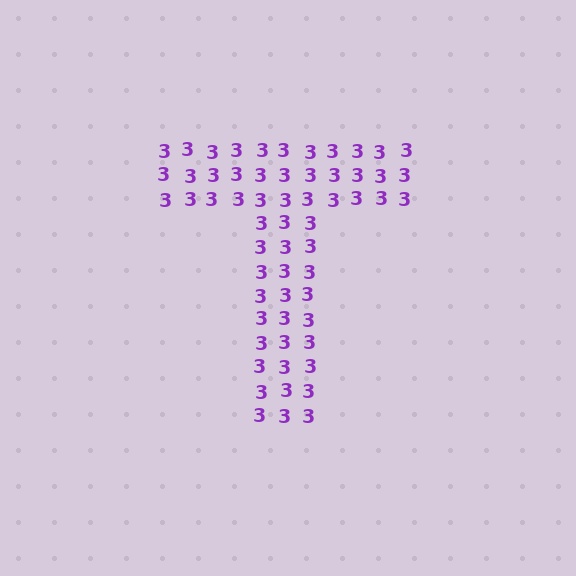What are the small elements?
The small elements are digit 3's.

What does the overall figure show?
The overall figure shows the letter T.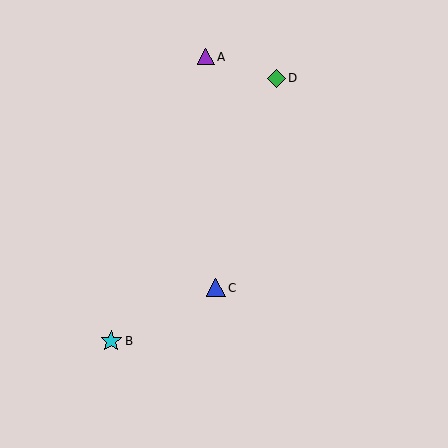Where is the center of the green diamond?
The center of the green diamond is at (276, 78).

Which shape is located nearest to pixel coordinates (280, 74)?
The green diamond (labeled D) at (276, 78) is nearest to that location.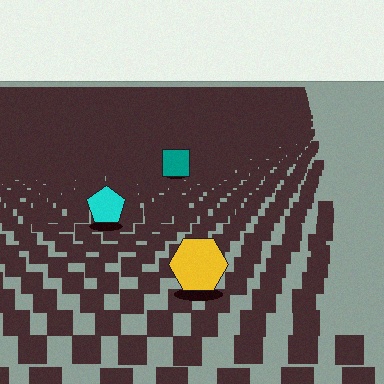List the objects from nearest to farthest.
From nearest to farthest: the yellow hexagon, the cyan pentagon, the teal square.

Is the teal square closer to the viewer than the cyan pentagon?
No. The cyan pentagon is closer — you can tell from the texture gradient: the ground texture is coarser near it.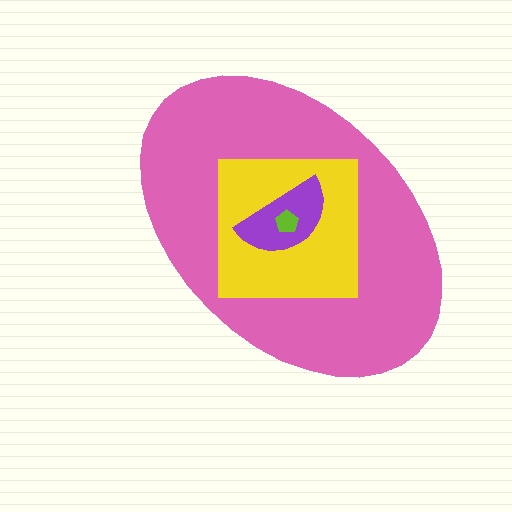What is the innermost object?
The lime pentagon.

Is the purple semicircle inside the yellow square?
Yes.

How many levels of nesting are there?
4.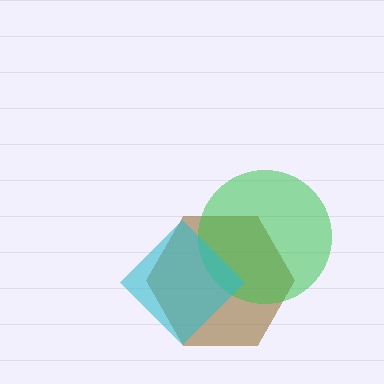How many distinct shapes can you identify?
There are 3 distinct shapes: a brown hexagon, a green circle, a cyan diamond.